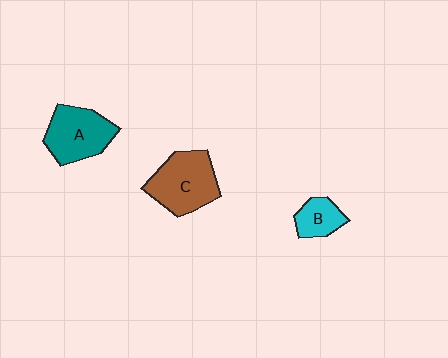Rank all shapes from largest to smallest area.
From largest to smallest: C (brown), A (teal), B (cyan).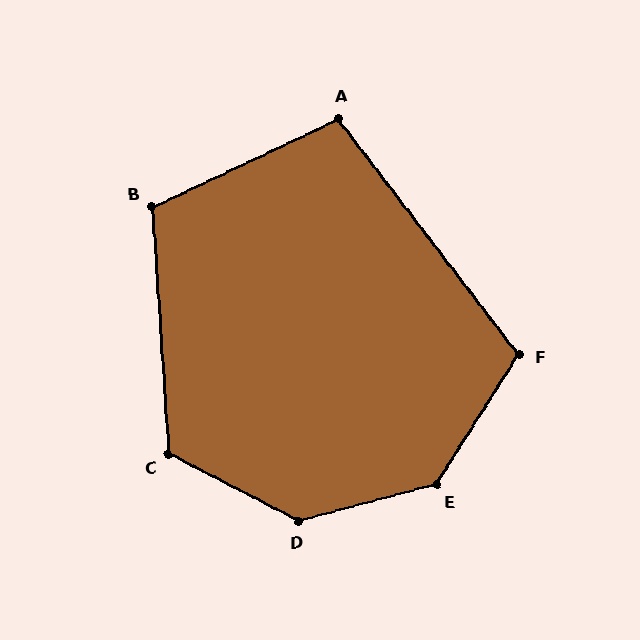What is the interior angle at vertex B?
Approximately 112 degrees (obtuse).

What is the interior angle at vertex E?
Approximately 137 degrees (obtuse).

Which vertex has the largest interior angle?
D, at approximately 138 degrees.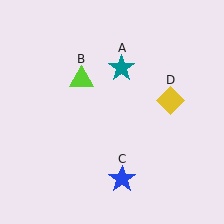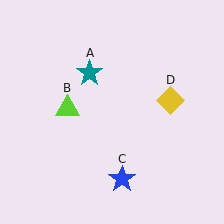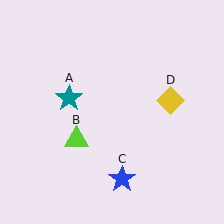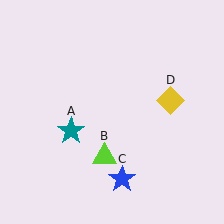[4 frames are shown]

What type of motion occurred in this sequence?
The teal star (object A), lime triangle (object B) rotated counterclockwise around the center of the scene.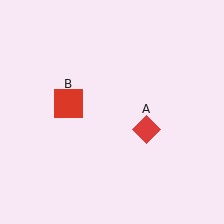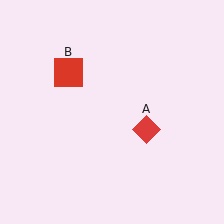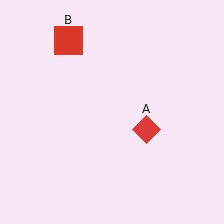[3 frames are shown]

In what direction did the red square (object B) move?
The red square (object B) moved up.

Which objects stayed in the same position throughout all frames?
Red diamond (object A) remained stationary.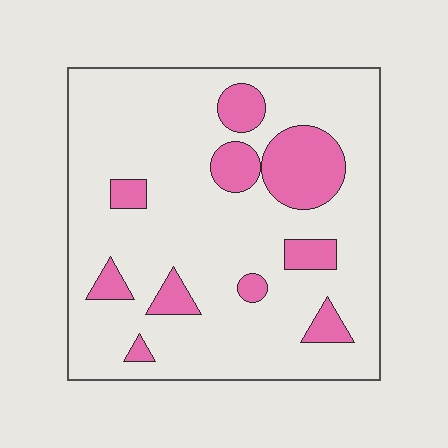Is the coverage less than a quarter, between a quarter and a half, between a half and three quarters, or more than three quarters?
Less than a quarter.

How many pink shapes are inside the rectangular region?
10.